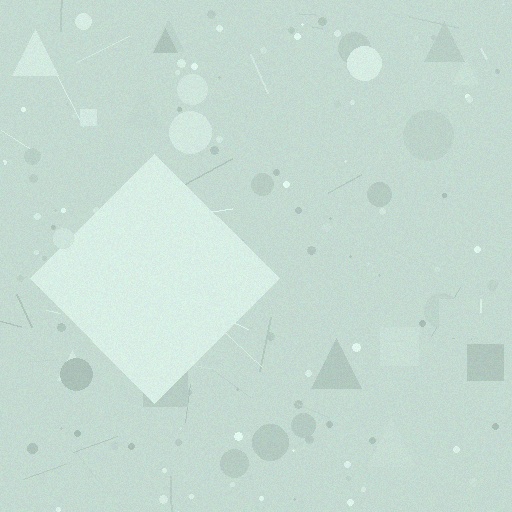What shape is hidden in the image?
A diamond is hidden in the image.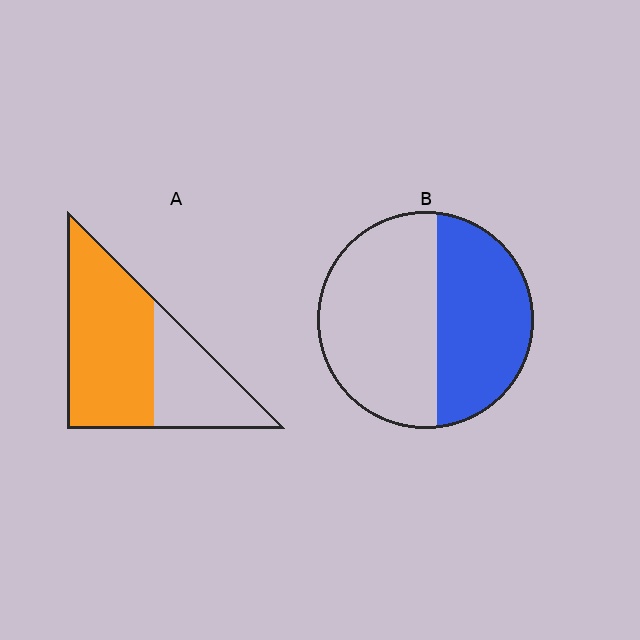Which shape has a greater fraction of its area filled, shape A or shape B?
Shape A.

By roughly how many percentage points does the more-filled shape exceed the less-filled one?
By roughly 20 percentage points (A over B).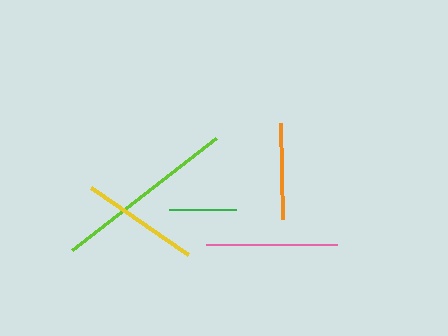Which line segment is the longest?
The lime line is the longest at approximately 183 pixels.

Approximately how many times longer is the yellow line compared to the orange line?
The yellow line is approximately 1.2 times the length of the orange line.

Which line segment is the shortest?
The green line is the shortest at approximately 67 pixels.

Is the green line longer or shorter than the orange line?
The orange line is longer than the green line.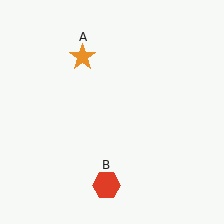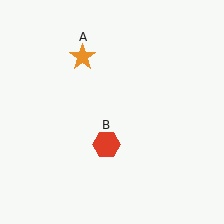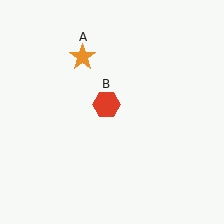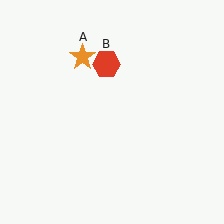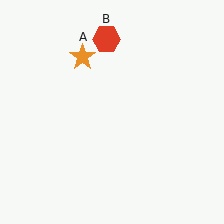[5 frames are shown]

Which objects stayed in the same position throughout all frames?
Orange star (object A) remained stationary.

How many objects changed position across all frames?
1 object changed position: red hexagon (object B).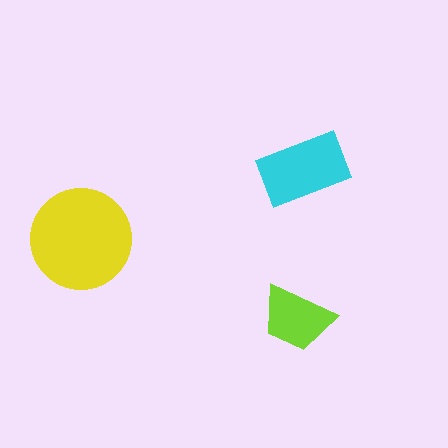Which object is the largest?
The yellow circle.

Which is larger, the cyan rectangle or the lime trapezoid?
The cyan rectangle.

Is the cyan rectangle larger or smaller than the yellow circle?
Smaller.